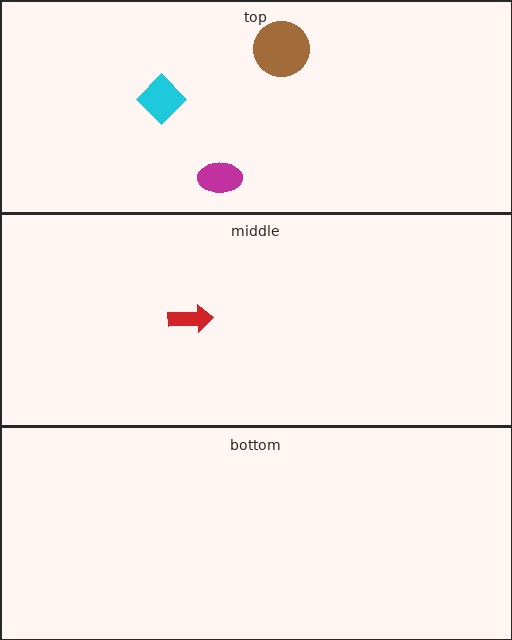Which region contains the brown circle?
The top region.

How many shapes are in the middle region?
1.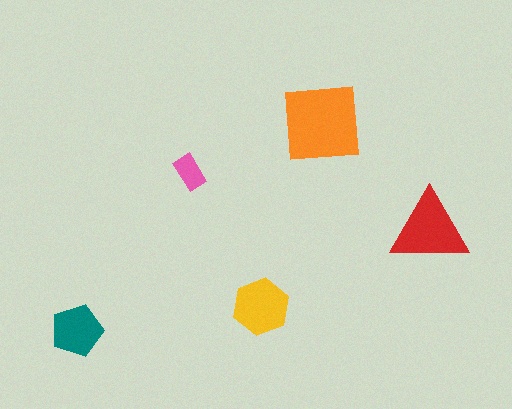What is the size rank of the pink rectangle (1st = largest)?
5th.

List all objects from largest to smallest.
The orange square, the red triangle, the yellow hexagon, the teal pentagon, the pink rectangle.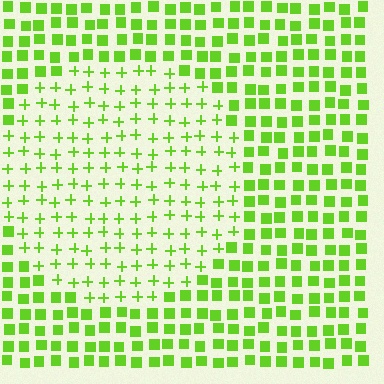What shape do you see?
I see a circle.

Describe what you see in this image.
The image is filled with small lime elements arranged in a uniform grid. A circle-shaped region contains plus signs, while the surrounding area contains squares. The boundary is defined purely by the change in element shape.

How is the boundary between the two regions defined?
The boundary is defined by a change in element shape: plus signs inside vs. squares outside. All elements share the same color and spacing.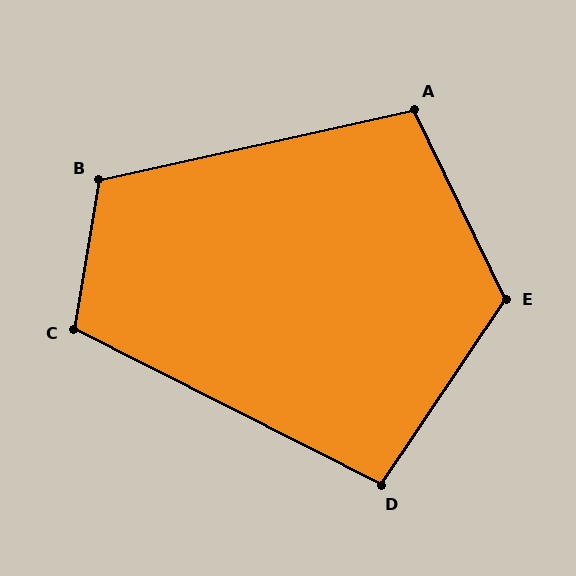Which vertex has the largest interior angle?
E, at approximately 120 degrees.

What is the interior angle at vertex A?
Approximately 103 degrees (obtuse).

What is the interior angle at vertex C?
Approximately 107 degrees (obtuse).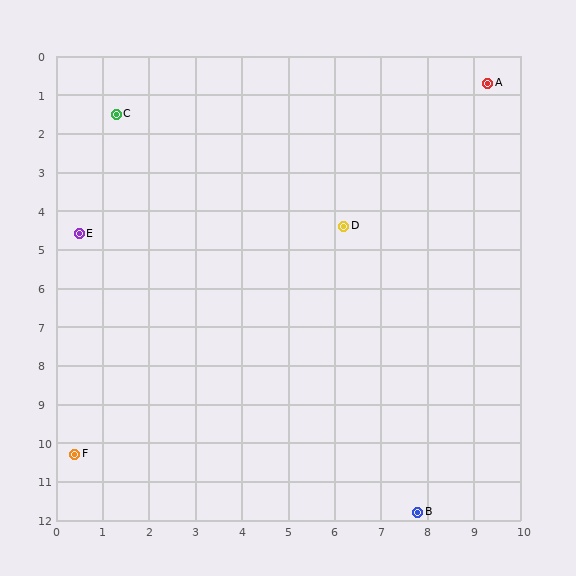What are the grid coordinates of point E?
Point E is at approximately (0.5, 4.6).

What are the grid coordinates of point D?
Point D is at approximately (6.2, 4.4).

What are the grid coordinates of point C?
Point C is at approximately (1.3, 1.5).